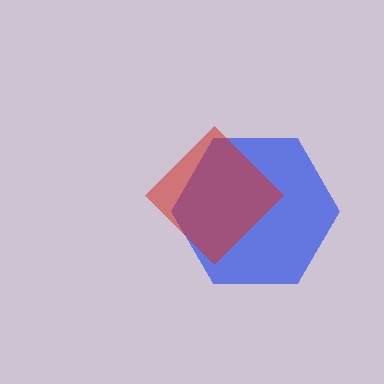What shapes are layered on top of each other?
The layered shapes are: a blue hexagon, a red diamond.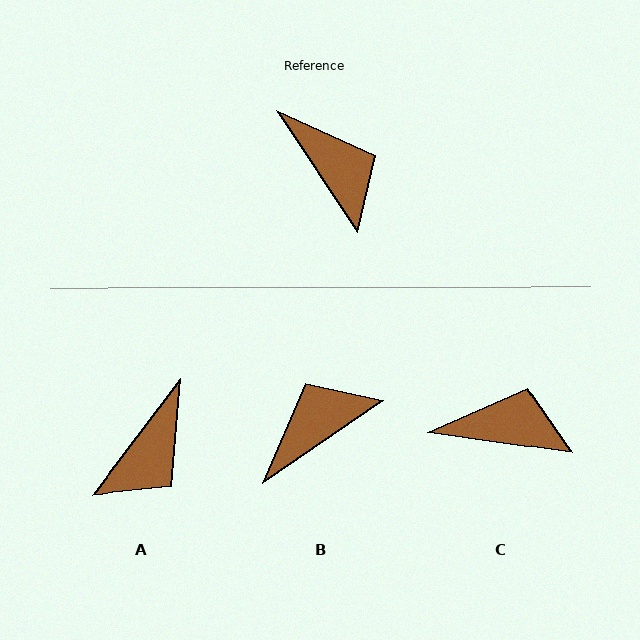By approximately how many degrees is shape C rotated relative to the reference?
Approximately 48 degrees counter-clockwise.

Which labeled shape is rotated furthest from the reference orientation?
B, about 91 degrees away.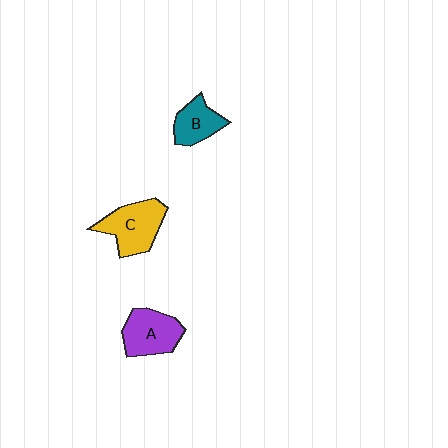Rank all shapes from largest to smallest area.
From largest to smallest: C (yellow), A (purple), B (teal).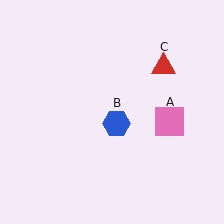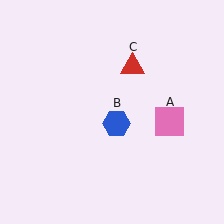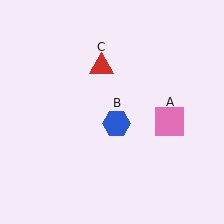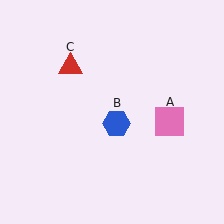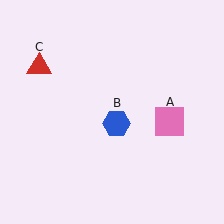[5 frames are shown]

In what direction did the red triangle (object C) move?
The red triangle (object C) moved left.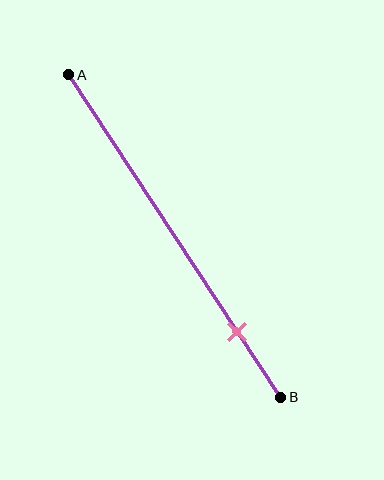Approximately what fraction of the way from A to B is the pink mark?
The pink mark is approximately 80% of the way from A to B.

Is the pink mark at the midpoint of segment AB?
No, the mark is at about 80% from A, not at the 50% midpoint.